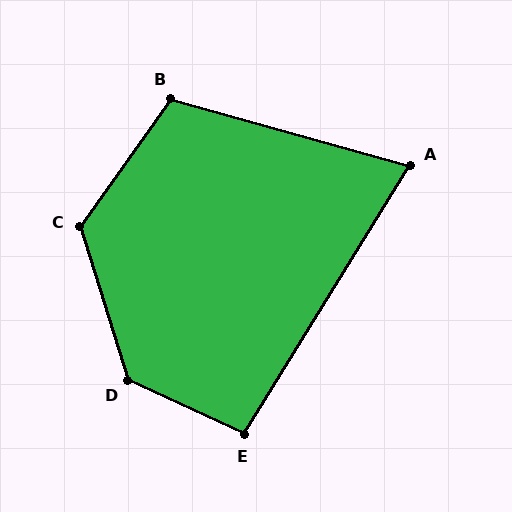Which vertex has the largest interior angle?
D, at approximately 132 degrees.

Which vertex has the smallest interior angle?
A, at approximately 74 degrees.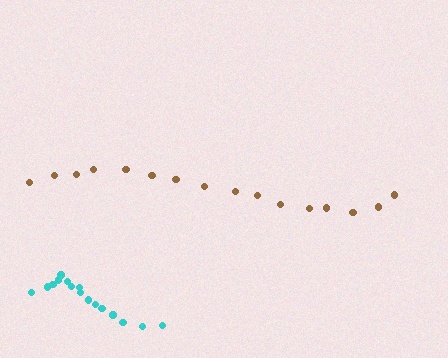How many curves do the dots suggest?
There are 2 distinct paths.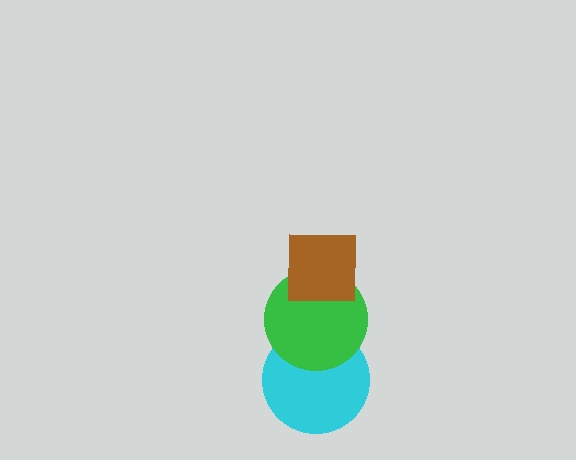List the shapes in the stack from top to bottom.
From top to bottom: the brown square, the green circle, the cyan circle.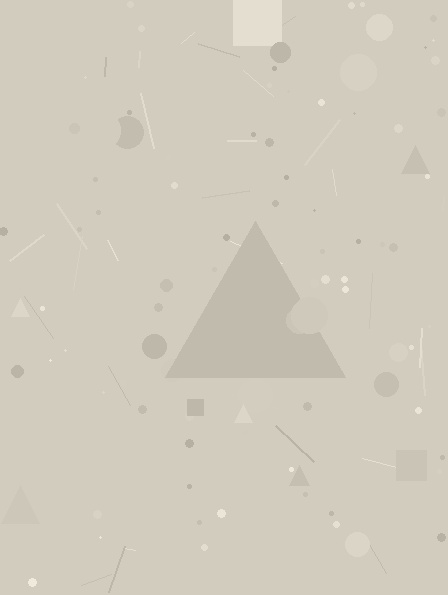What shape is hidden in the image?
A triangle is hidden in the image.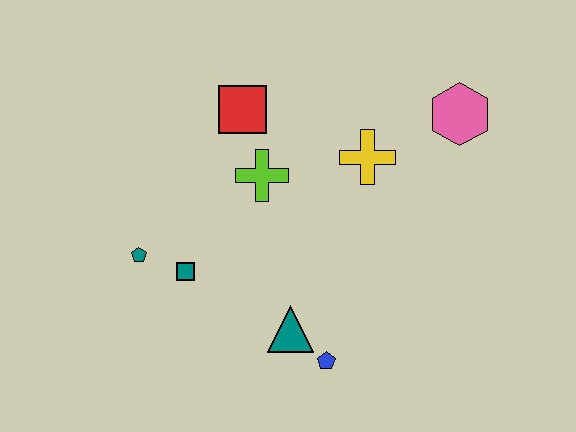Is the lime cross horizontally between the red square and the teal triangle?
Yes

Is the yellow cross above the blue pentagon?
Yes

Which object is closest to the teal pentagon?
The teal square is closest to the teal pentagon.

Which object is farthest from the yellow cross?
The teal pentagon is farthest from the yellow cross.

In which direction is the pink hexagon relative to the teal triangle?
The pink hexagon is above the teal triangle.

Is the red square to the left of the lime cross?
Yes